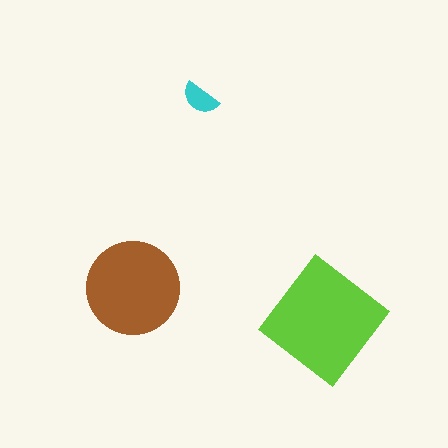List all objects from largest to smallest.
The lime diamond, the brown circle, the cyan semicircle.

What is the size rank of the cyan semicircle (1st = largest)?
3rd.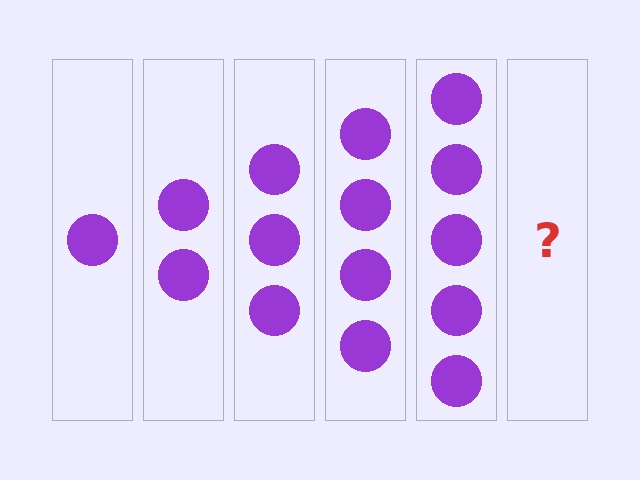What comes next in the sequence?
The next element should be 6 circles.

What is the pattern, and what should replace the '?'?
The pattern is that each step adds one more circle. The '?' should be 6 circles.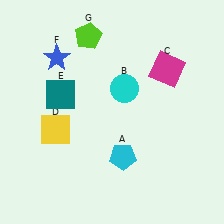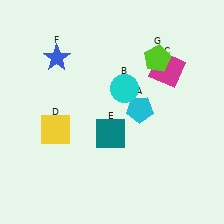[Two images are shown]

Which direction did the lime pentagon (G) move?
The lime pentagon (G) moved right.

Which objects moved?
The objects that moved are: the cyan pentagon (A), the teal square (E), the lime pentagon (G).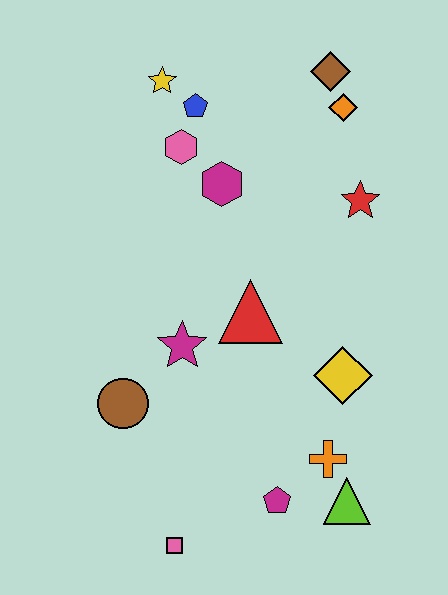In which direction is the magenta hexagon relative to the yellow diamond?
The magenta hexagon is above the yellow diamond.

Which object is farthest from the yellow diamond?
The yellow star is farthest from the yellow diamond.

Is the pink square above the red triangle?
No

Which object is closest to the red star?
The orange diamond is closest to the red star.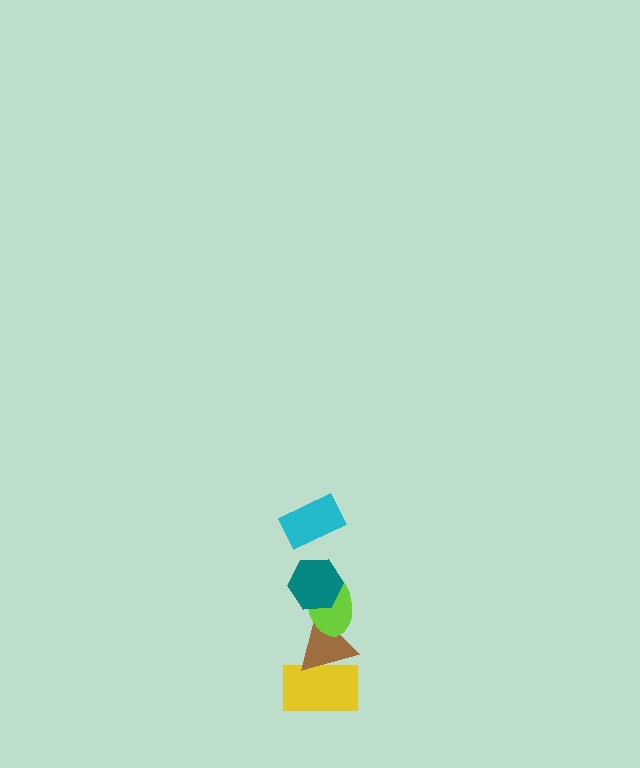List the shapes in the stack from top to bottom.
From top to bottom: the cyan rectangle, the teal hexagon, the lime ellipse, the brown triangle, the yellow rectangle.